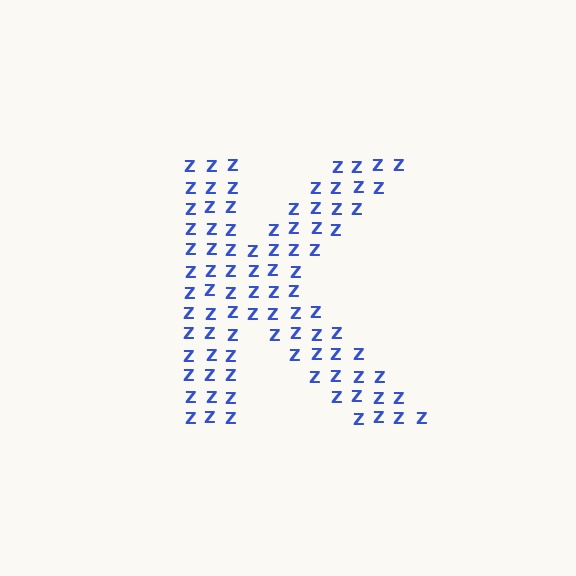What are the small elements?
The small elements are letter Z's.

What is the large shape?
The large shape is the letter K.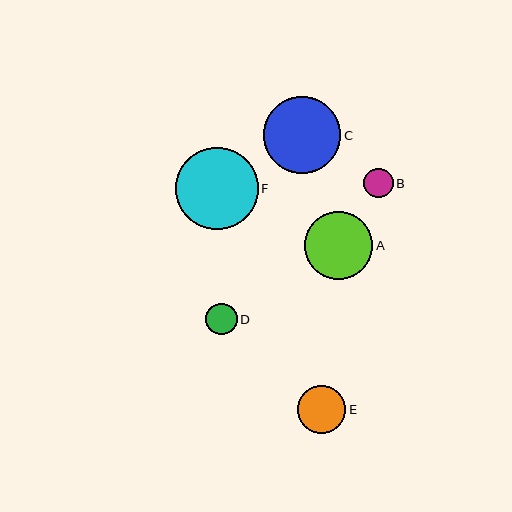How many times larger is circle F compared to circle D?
Circle F is approximately 2.6 times the size of circle D.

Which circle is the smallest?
Circle B is the smallest with a size of approximately 29 pixels.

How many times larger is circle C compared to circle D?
Circle C is approximately 2.4 times the size of circle D.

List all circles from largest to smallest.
From largest to smallest: F, C, A, E, D, B.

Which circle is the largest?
Circle F is the largest with a size of approximately 83 pixels.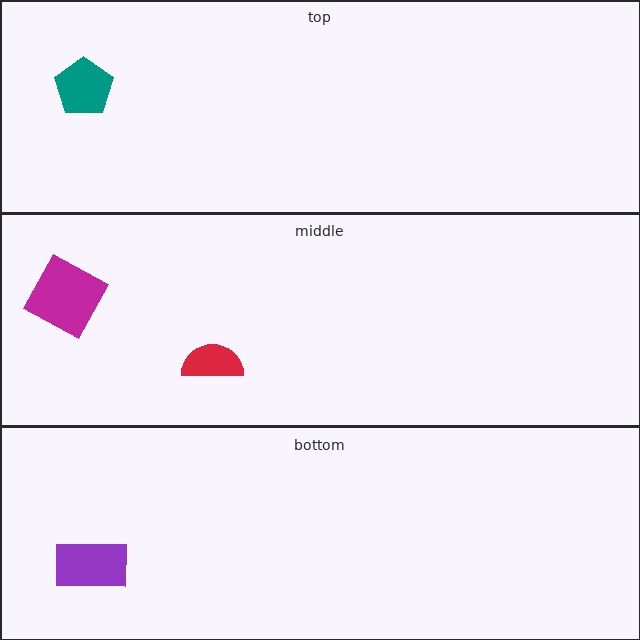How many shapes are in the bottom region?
1.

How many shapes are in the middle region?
2.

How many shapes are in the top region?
1.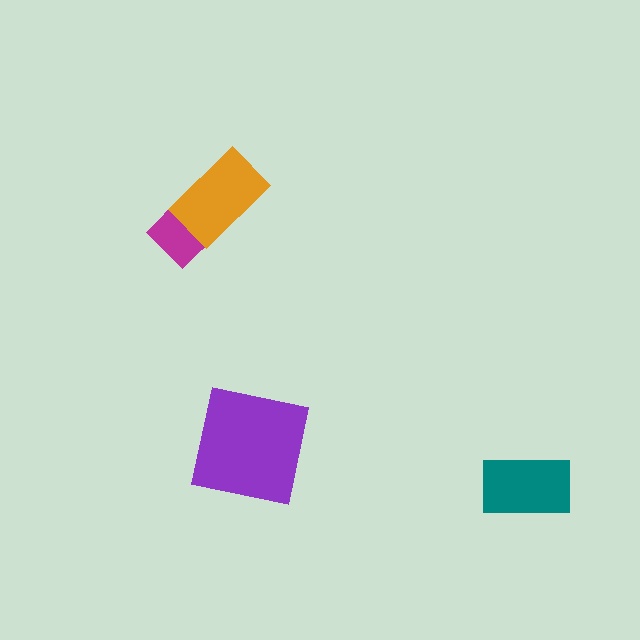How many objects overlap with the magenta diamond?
1 object overlaps with the magenta diamond.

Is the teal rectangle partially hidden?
No, no other shape covers it.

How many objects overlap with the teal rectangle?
0 objects overlap with the teal rectangle.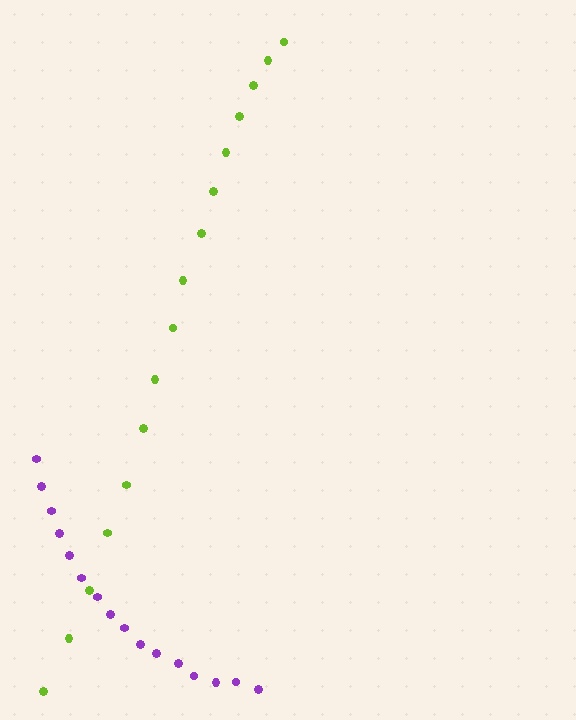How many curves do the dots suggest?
There are 2 distinct paths.